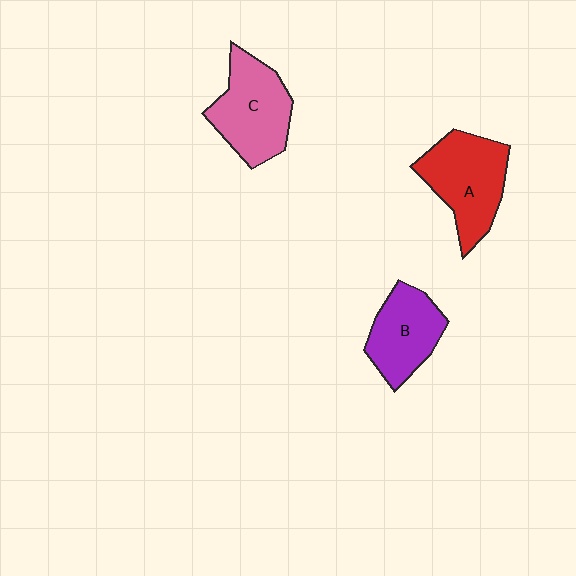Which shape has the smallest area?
Shape B (purple).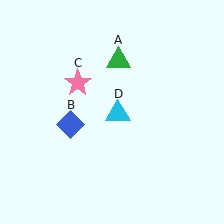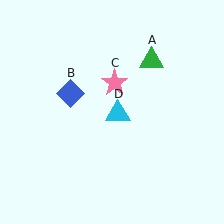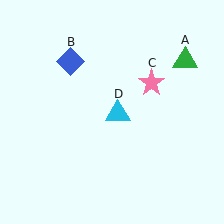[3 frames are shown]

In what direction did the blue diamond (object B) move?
The blue diamond (object B) moved up.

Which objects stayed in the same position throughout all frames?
Cyan triangle (object D) remained stationary.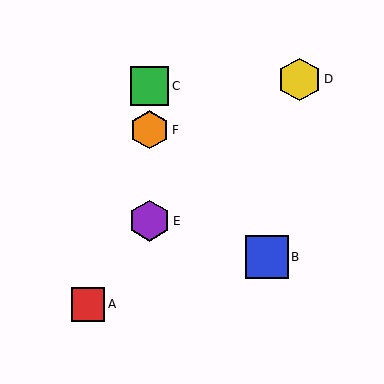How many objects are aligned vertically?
3 objects (C, E, F) are aligned vertically.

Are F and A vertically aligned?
No, F is at x≈150 and A is at x≈88.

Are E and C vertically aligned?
Yes, both are at x≈150.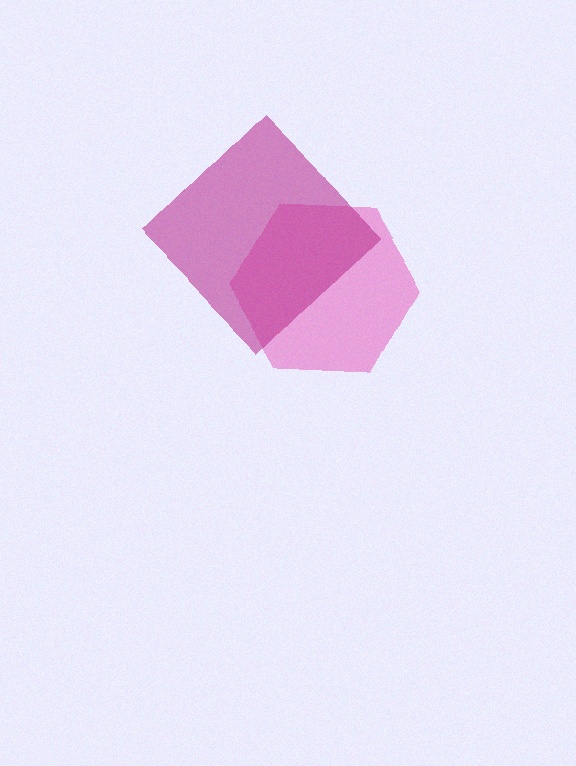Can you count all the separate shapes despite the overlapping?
Yes, there are 2 separate shapes.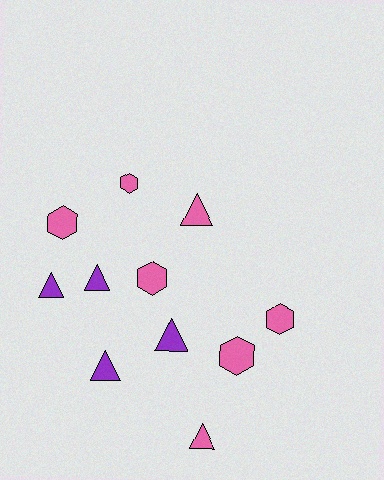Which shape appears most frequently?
Triangle, with 6 objects.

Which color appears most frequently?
Pink, with 7 objects.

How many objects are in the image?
There are 11 objects.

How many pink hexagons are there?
There are 5 pink hexagons.